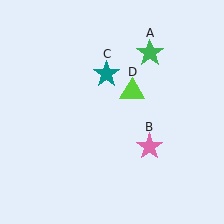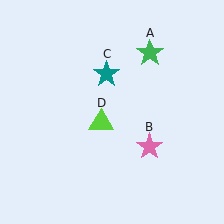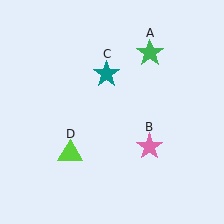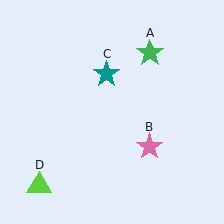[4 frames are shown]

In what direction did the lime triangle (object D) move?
The lime triangle (object D) moved down and to the left.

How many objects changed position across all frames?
1 object changed position: lime triangle (object D).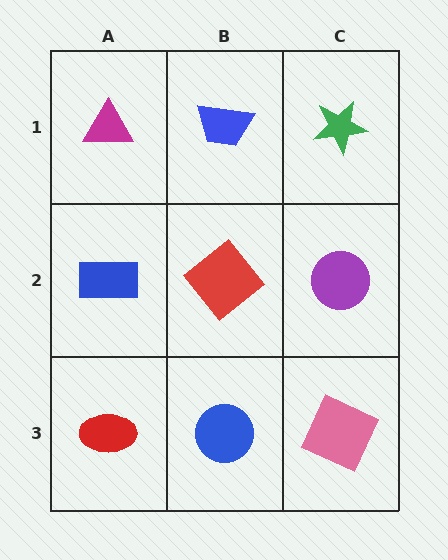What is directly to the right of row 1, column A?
A blue trapezoid.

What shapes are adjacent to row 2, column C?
A green star (row 1, column C), a pink square (row 3, column C), a red diamond (row 2, column B).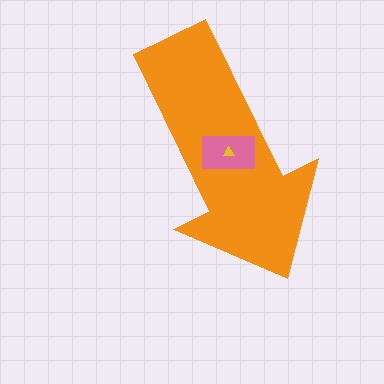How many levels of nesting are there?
3.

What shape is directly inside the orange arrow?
The pink rectangle.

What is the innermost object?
The yellow triangle.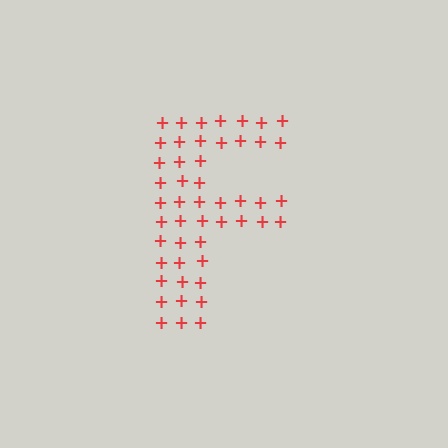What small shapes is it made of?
It is made of small plus signs.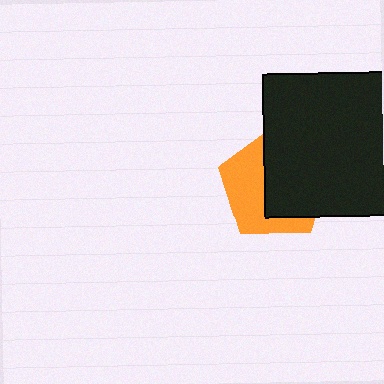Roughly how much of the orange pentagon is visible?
About half of it is visible (roughly 46%).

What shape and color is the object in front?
The object in front is a black square.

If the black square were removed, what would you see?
You would see the complete orange pentagon.